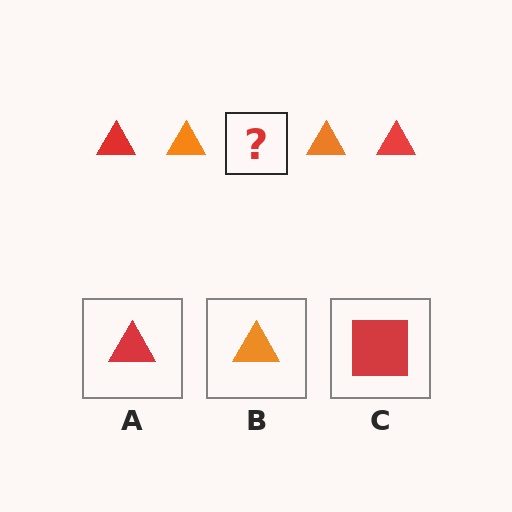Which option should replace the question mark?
Option A.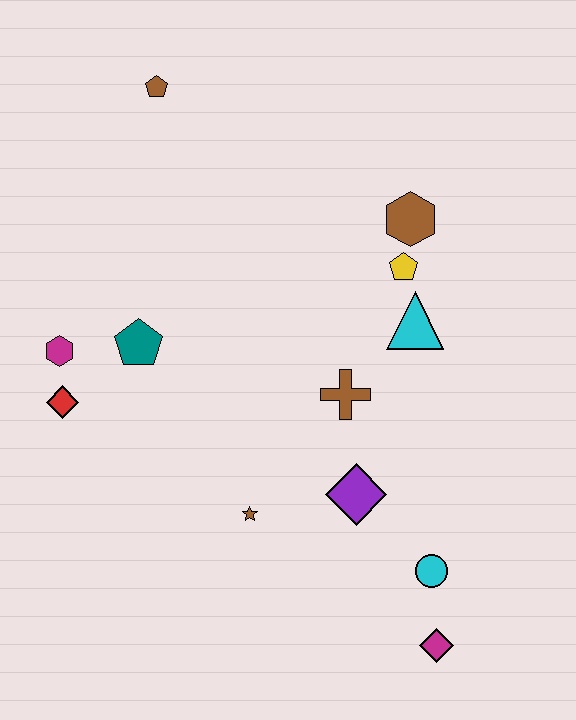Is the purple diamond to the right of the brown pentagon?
Yes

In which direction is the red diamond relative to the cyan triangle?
The red diamond is to the left of the cyan triangle.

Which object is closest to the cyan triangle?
The yellow pentagon is closest to the cyan triangle.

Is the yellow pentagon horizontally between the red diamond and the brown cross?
No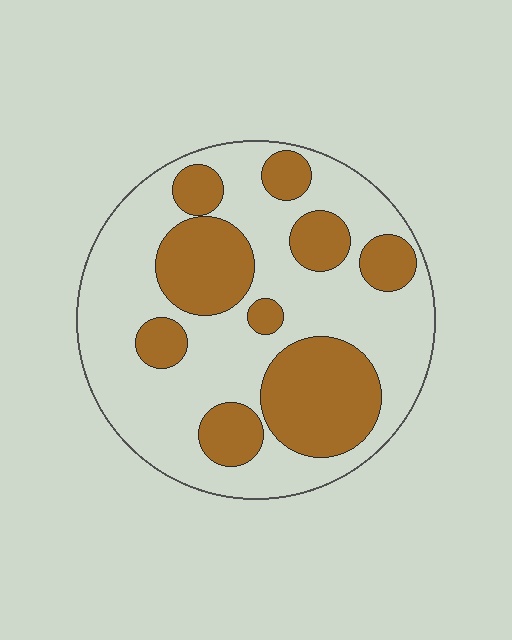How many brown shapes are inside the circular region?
9.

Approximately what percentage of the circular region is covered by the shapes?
Approximately 35%.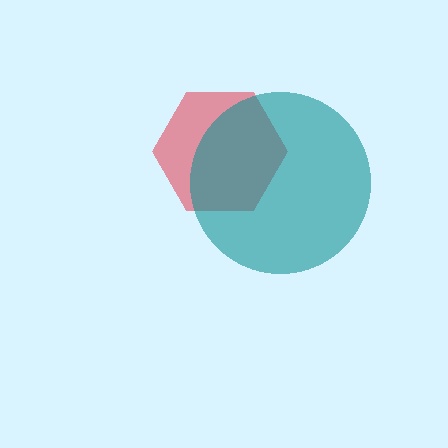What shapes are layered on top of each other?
The layered shapes are: a red hexagon, a teal circle.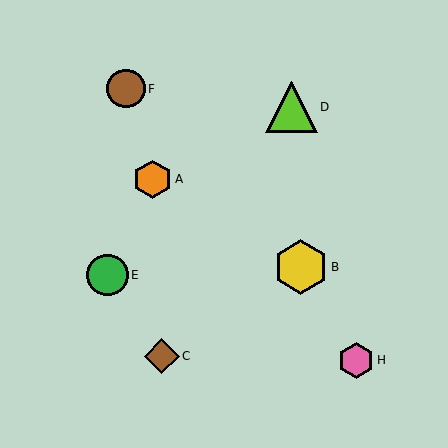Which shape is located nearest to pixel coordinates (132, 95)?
The brown circle (labeled F) at (126, 89) is nearest to that location.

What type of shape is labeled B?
Shape B is a yellow hexagon.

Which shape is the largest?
The yellow hexagon (labeled B) is the largest.